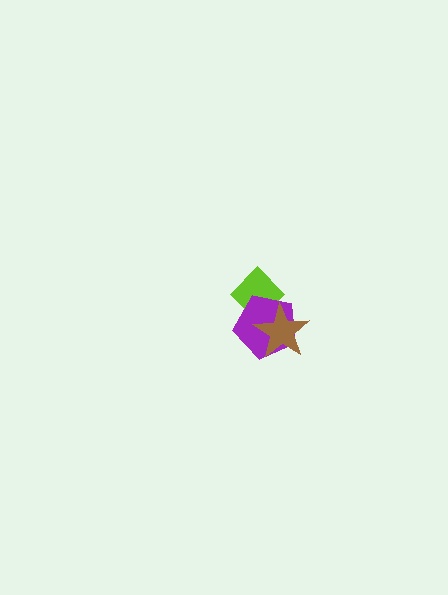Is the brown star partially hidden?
No, no other shape covers it.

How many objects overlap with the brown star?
2 objects overlap with the brown star.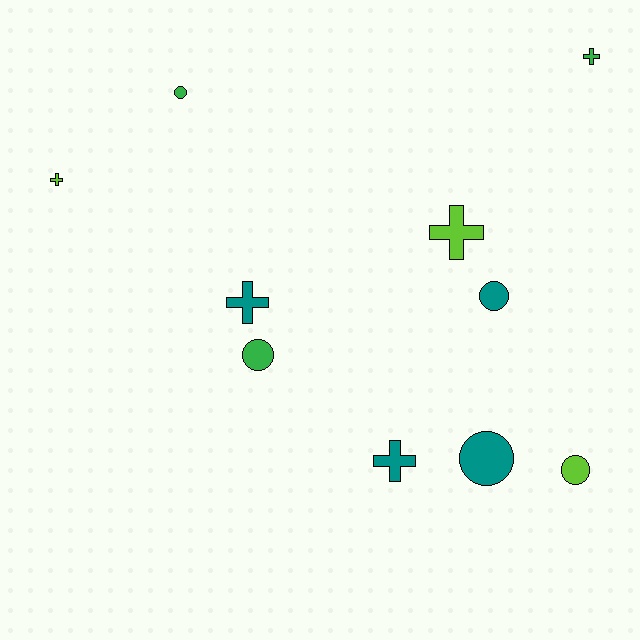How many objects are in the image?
There are 10 objects.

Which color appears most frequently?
Teal, with 4 objects.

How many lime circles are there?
There is 1 lime circle.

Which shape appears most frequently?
Circle, with 5 objects.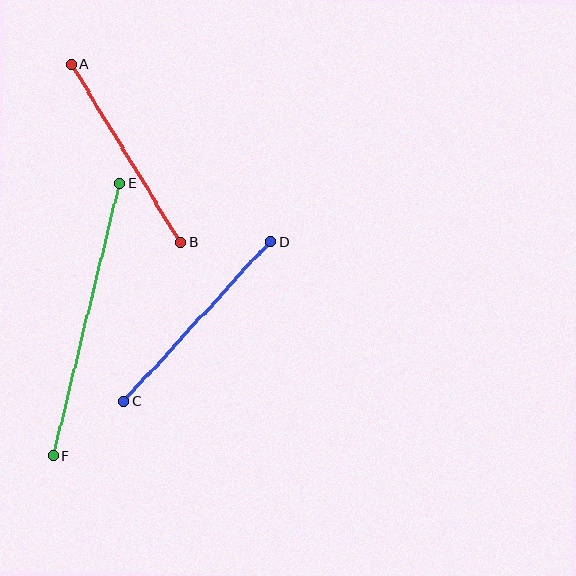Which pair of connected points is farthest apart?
Points E and F are farthest apart.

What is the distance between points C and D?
The distance is approximately 217 pixels.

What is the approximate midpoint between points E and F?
The midpoint is at approximately (86, 319) pixels.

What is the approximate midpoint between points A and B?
The midpoint is at approximately (126, 153) pixels.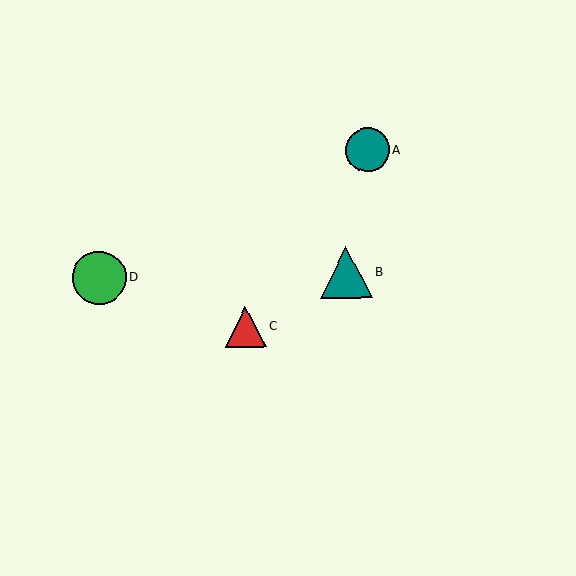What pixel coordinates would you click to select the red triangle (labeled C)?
Click at (246, 327) to select the red triangle C.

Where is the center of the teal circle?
The center of the teal circle is at (368, 150).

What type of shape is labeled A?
Shape A is a teal circle.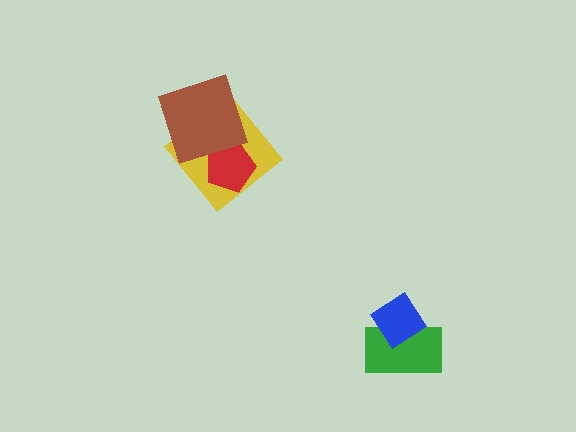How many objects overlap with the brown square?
2 objects overlap with the brown square.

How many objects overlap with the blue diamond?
1 object overlaps with the blue diamond.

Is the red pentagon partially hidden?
Yes, it is partially covered by another shape.